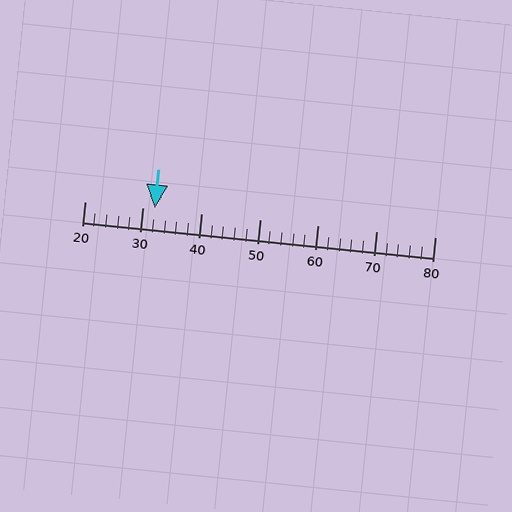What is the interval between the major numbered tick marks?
The major tick marks are spaced 10 units apart.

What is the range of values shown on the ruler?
The ruler shows values from 20 to 80.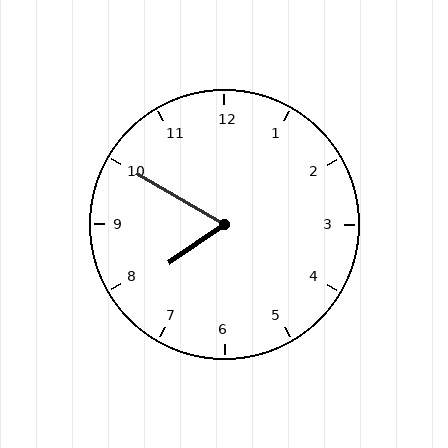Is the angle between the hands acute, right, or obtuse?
It is acute.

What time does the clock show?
7:50.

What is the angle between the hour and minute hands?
Approximately 65 degrees.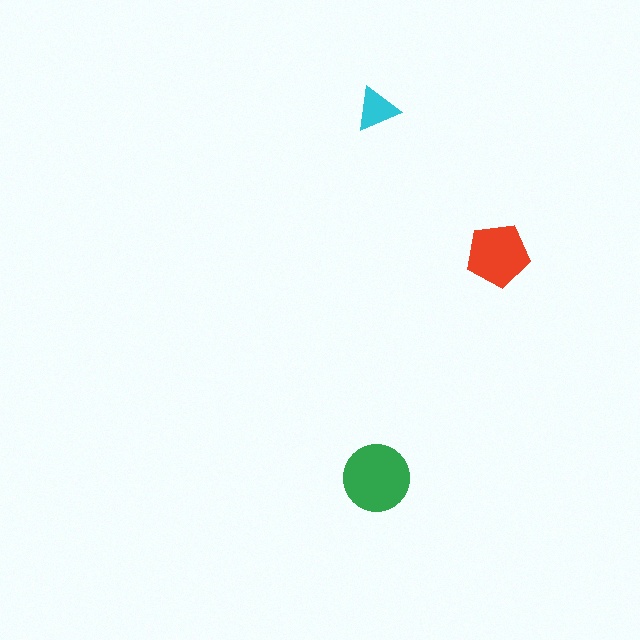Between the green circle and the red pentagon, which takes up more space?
The green circle.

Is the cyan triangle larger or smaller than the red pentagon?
Smaller.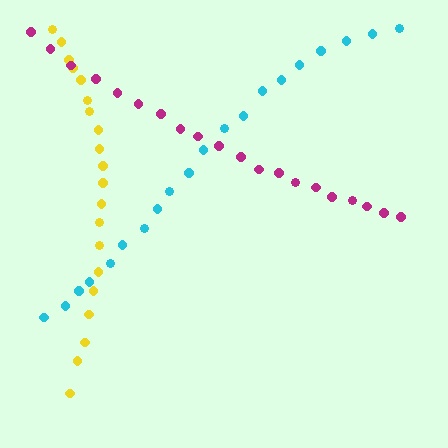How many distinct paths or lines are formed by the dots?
There are 3 distinct paths.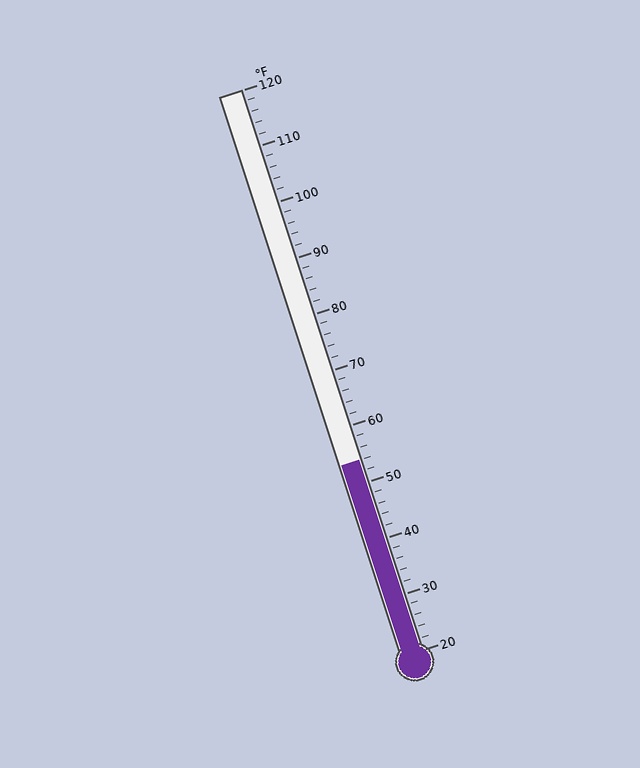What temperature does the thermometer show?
The thermometer shows approximately 54°F.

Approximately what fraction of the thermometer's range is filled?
The thermometer is filled to approximately 35% of its range.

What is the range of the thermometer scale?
The thermometer scale ranges from 20°F to 120°F.